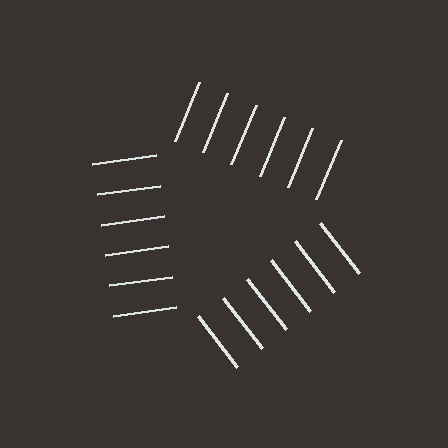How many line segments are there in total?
18 — 6 along each of the 3 edges.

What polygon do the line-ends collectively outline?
An illusory triangle — the line segments terminate on its edges but no continuous stroke is drawn.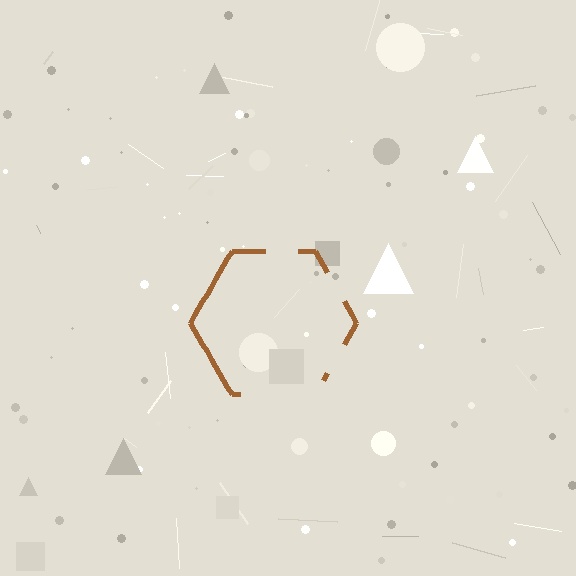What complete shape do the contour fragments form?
The contour fragments form a hexagon.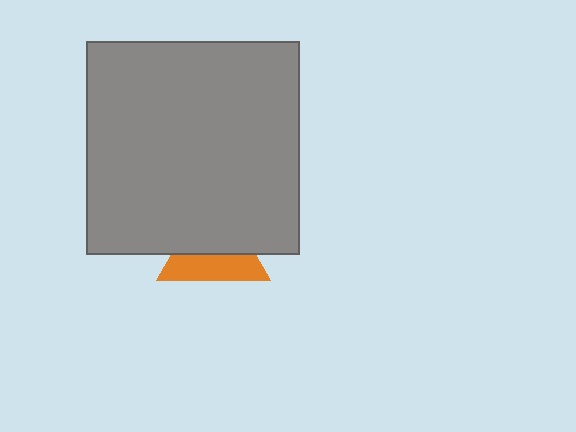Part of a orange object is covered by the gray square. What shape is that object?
It is a triangle.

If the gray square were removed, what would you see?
You would see the complete orange triangle.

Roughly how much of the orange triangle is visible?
A small part of it is visible (roughly 45%).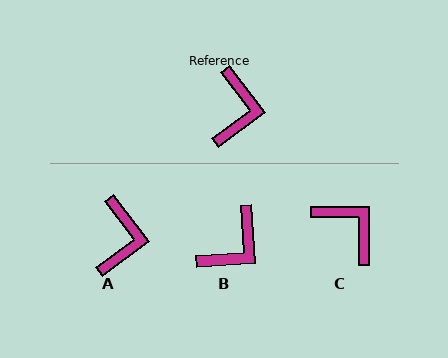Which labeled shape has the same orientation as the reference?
A.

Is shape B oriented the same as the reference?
No, it is off by about 33 degrees.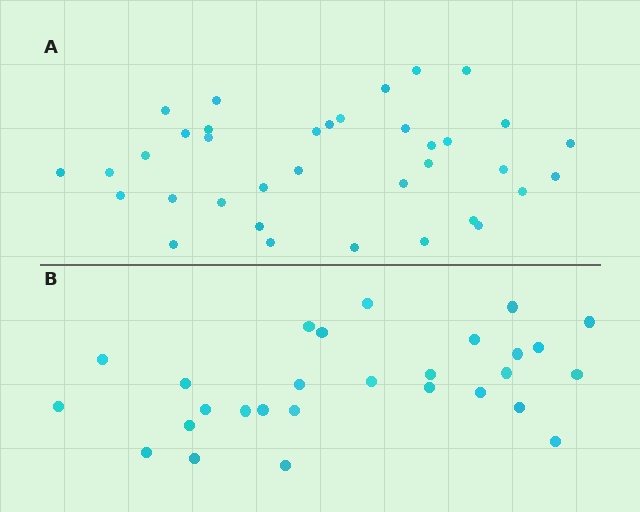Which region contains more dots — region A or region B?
Region A (the top region) has more dots.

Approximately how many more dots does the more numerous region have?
Region A has roughly 8 or so more dots than region B.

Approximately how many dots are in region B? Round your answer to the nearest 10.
About 30 dots. (The exact count is 28, which rounds to 30.)